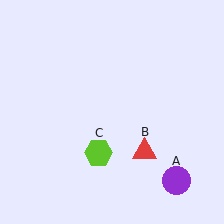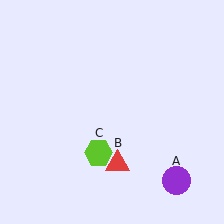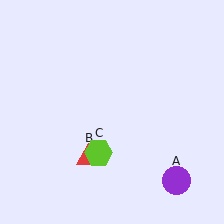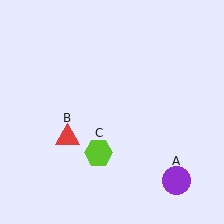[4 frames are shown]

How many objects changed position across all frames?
1 object changed position: red triangle (object B).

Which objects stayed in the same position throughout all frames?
Purple circle (object A) and lime hexagon (object C) remained stationary.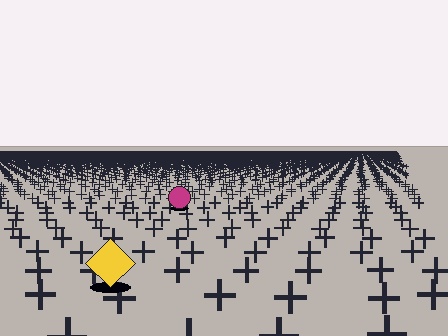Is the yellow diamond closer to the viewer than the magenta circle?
Yes. The yellow diamond is closer — you can tell from the texture gradient: the ground texture is coarser near it.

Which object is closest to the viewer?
The yellow diamond is closest. The texture marks near it are larger and more spread out.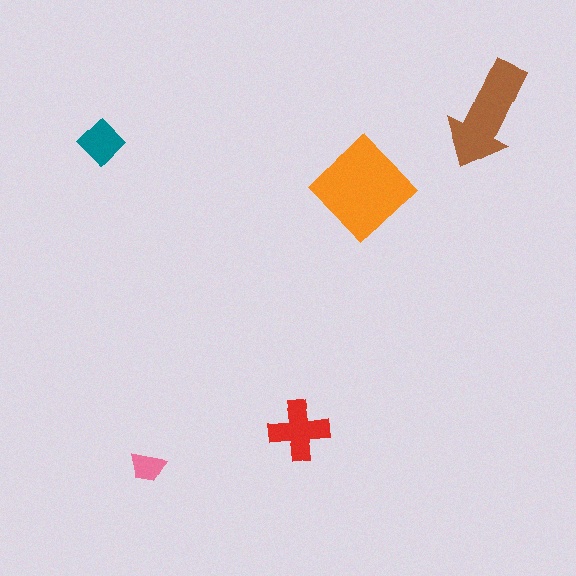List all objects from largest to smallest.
The orange diamond, the brown arrow, the red cross, the teal diamond, the pink trapezoid.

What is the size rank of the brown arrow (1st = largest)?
2nd.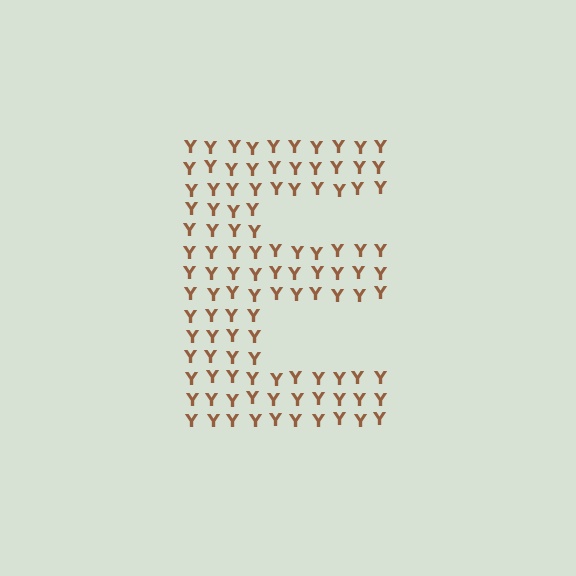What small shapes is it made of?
It is made of small letter Y's.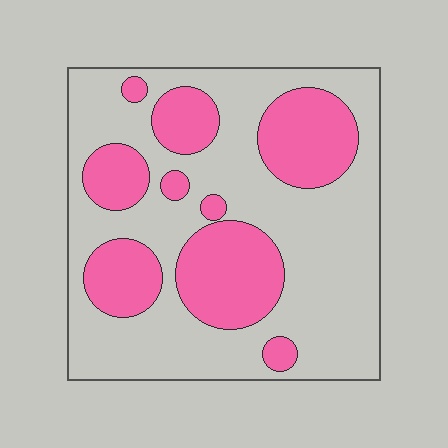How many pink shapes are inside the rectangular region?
9.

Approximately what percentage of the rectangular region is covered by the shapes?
Approximately 35%.